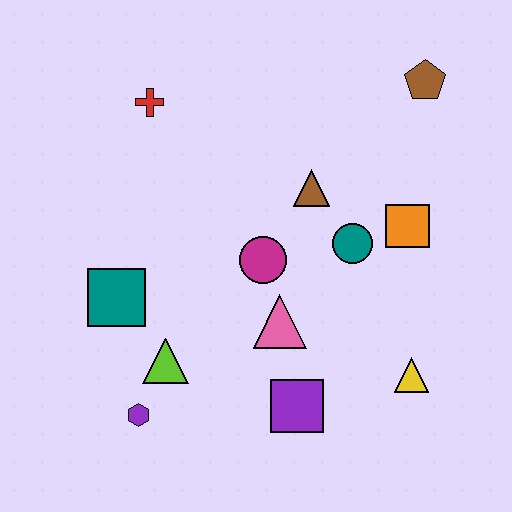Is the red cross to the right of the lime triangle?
No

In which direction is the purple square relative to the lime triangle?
The purple square is to the right of the lime triangle.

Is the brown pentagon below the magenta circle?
No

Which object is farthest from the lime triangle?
The brown pentagon is farthest from the lime triangle.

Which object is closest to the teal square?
The lime triangle is closest to the teal square.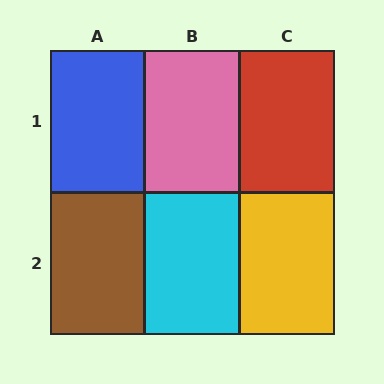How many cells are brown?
1 cell is brown.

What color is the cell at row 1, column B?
Pink.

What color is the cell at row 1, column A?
Blue.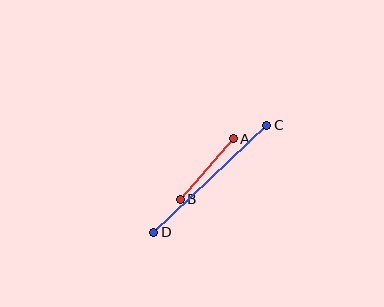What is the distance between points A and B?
The distance is approximately 81 pixels.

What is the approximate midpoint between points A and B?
The midpoint is at approximately (207, 169) pixels.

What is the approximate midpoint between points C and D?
The midpoint is at approximately (210, 179) pixels.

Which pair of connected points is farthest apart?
Points C and D are farthest apart.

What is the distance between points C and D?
The distance is approximately 155 pixels.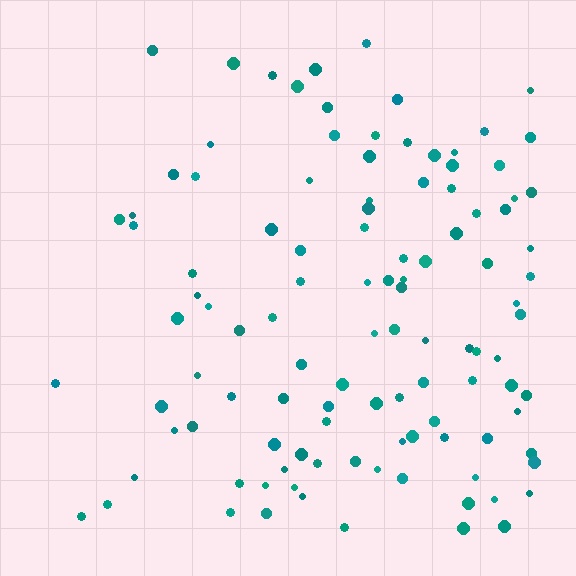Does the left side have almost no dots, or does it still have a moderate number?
Still a moderate number, just noticeably fewer than the right.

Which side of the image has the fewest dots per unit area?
The left.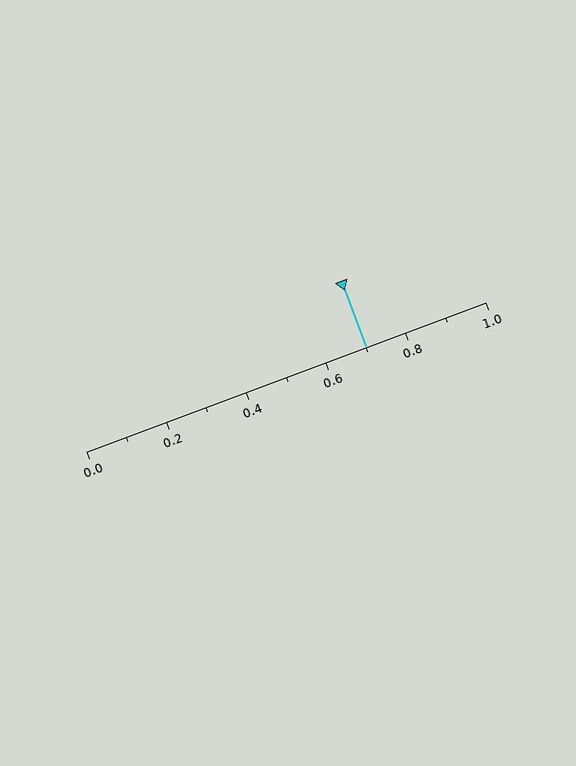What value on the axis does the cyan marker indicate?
The marker indicates approximately 0.7.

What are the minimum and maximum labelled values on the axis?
The axis runs from 0.0 to 1.0.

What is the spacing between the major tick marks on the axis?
The major ticks are spaced 0.2 apart.